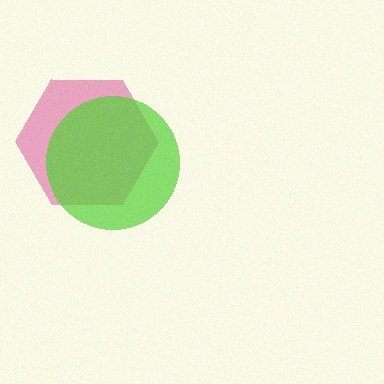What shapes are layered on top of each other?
The layered shapes are: a magenta hexagon, a lime circle.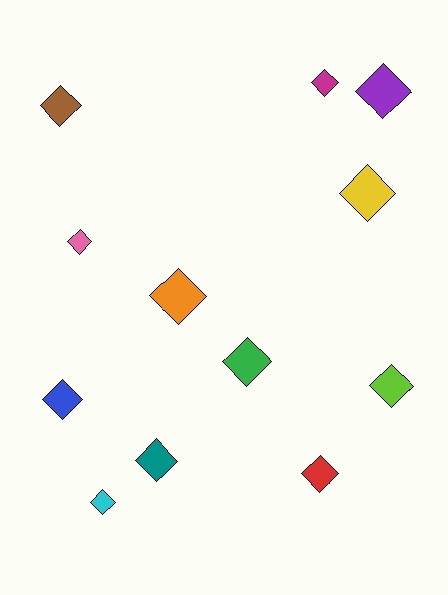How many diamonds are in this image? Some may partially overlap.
There are 12 diamonds.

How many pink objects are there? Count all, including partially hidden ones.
There is 1 pink object.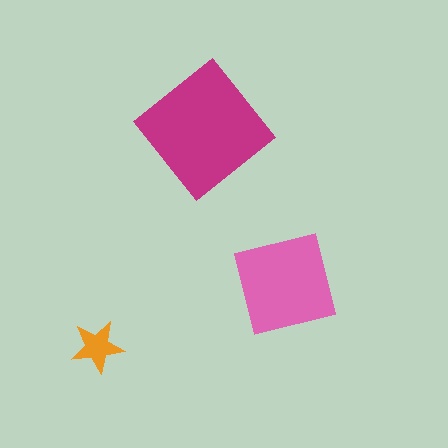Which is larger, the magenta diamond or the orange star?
The magenta diamond.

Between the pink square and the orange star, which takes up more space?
The pink square.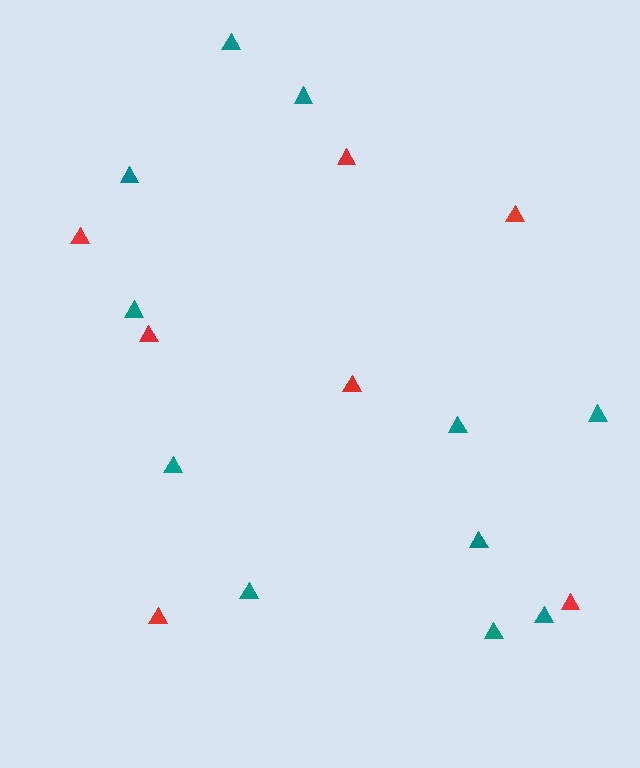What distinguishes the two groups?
There are 2 groups: one group of teal triangles (11) and one group of red triangles (7).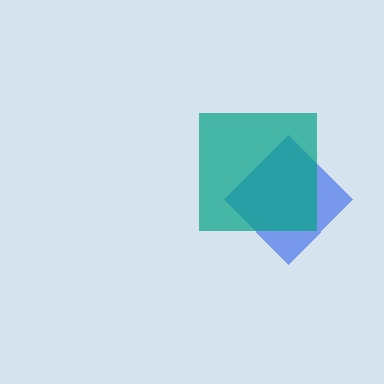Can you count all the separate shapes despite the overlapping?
Yes, there are 2 separate shapes.